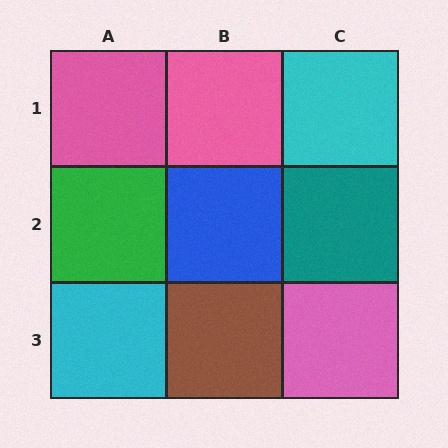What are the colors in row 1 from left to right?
Pink, pink, cyan.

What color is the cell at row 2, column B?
Blue.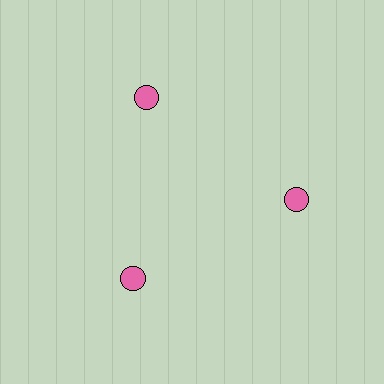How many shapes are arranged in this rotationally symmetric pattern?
There are 3 shapes, arranged in 3 groups of 1.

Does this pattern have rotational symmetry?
Yes, this pattern has 3-fold rotational symmetry. It looks the same after rotating 120 degrees around the center.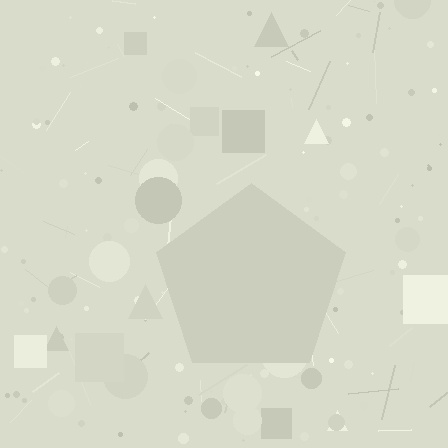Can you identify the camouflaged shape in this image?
The camouflaged shape is a pentagon.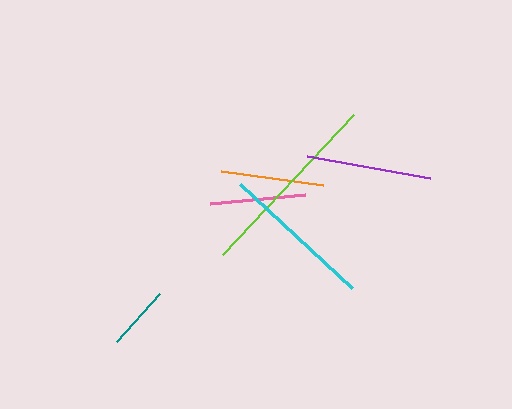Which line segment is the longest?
The lime line is the longest at approximately 192 pixels.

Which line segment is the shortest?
The teal line is the shortest at approximately 64 pixels.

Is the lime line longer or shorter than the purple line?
The lime line is longer than the purple line.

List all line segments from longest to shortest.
From longest to shortest: lime, cyan, purple, orange, pink, teal.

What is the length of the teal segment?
The teal segment is approximately 64 pixels long.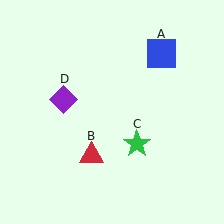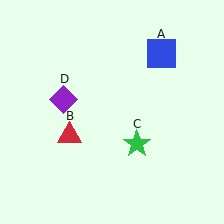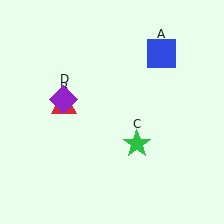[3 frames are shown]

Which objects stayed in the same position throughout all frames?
Blue square (object A) and green star (object C) and purple diamond (object D) remained stationary.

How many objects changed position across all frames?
1 object changed position: red triangle (object B).